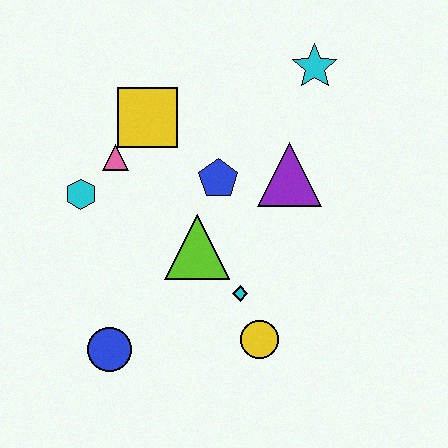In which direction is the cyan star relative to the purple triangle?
The cyan star is above the purple triangle.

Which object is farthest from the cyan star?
The blue circle is farthest from the cyan star.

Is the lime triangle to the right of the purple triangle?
No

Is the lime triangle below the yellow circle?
No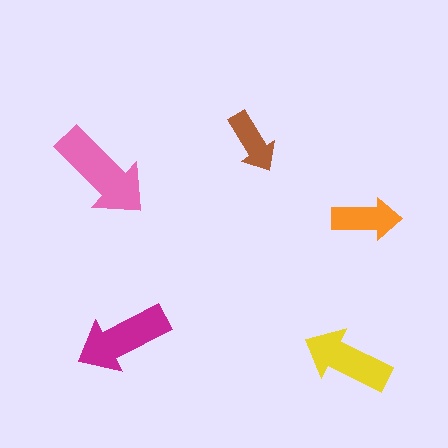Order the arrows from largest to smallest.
the pink one, the magenta one, the yellow one, the orange one, the brown one.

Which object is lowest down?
The yellow arrow is bottommost.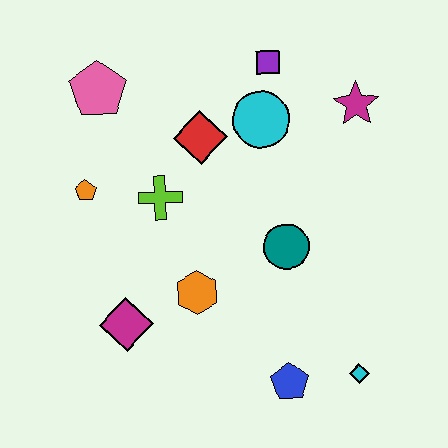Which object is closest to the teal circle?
The orange hexagon is closest to the teal circle.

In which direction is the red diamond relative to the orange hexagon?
The red diamond is above the orange hexagon.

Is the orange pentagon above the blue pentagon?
Yes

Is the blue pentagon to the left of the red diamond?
No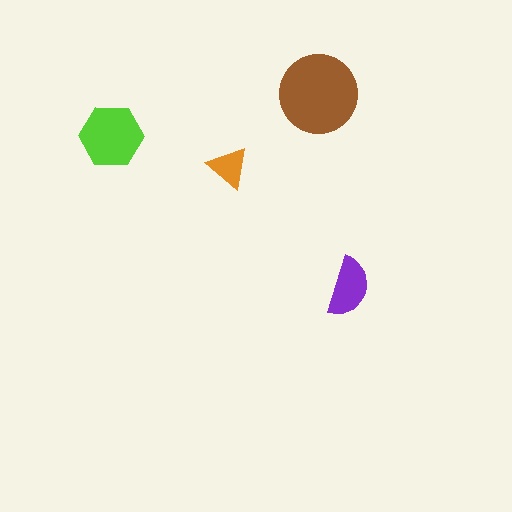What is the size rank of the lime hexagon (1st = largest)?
2nd.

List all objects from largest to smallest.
The brown circle, the lime hexagon, the purple semicircle, the orange triangle.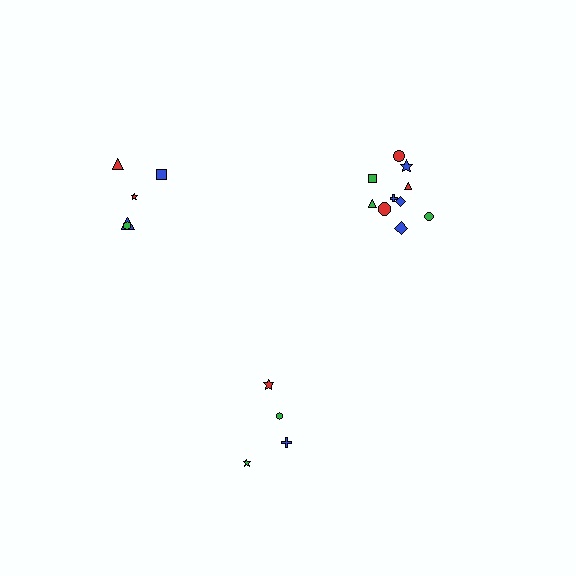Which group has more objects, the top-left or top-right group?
The top-right group.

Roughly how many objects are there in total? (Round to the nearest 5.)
Roughly 20 objects in total.